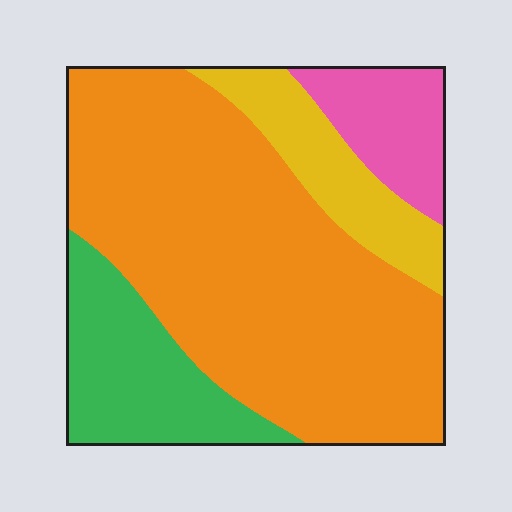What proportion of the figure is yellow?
Yellow takes up about one eighth (1/8) of the figure.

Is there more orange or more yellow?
Orange.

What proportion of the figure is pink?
Pink covers roughly 10% of the figure.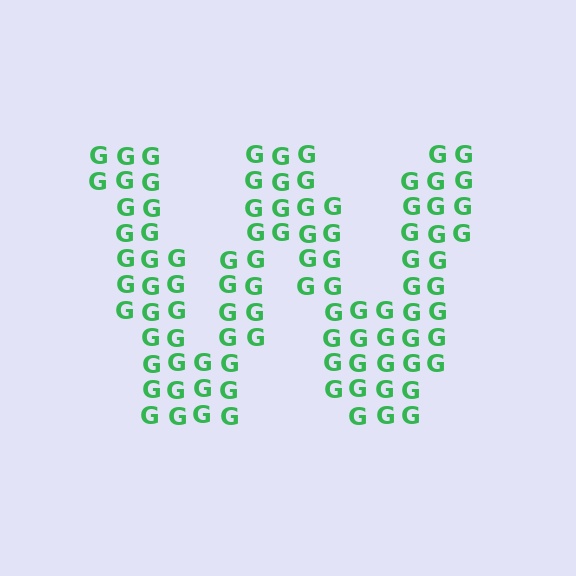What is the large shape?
The large shape is the letter W.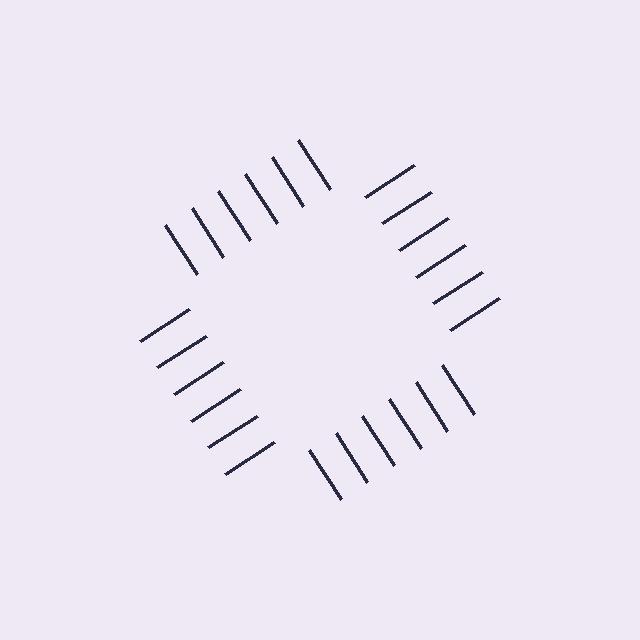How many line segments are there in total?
24 — 6 along each of the 4 edges.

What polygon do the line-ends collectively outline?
An illusory square — the line segments terminate on its edges but no continuous stroke is drawn.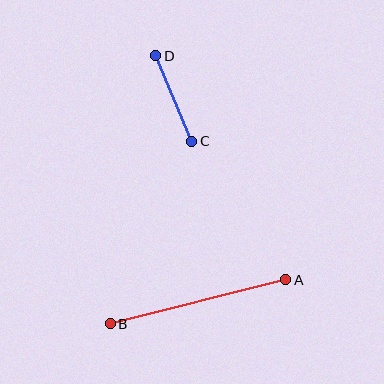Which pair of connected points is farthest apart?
Points A and B are farthest apart.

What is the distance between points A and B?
The distance is approximately 181 pixels.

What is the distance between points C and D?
The distance is approximately 93 pixels.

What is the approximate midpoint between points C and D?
The midpoint is at approximately (174, 98) pixels.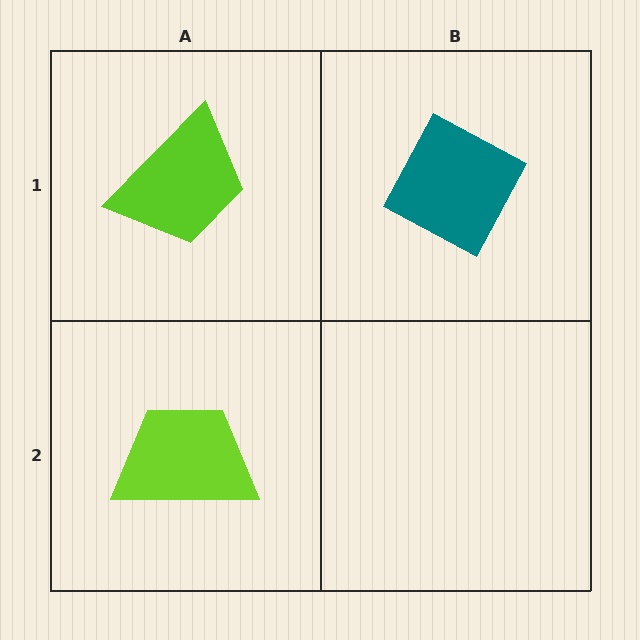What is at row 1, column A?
A lime trapezoid.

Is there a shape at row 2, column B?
No, that cell is empty.